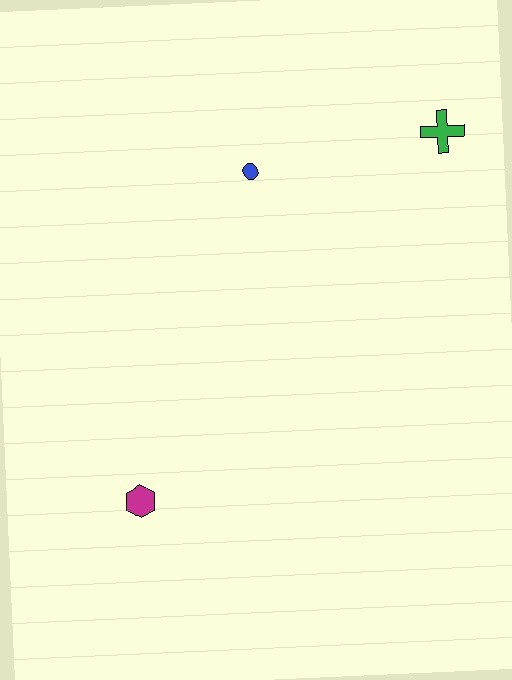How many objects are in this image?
There are 3 objects.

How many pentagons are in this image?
There are no pentagons.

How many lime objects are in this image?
There are no lime objects.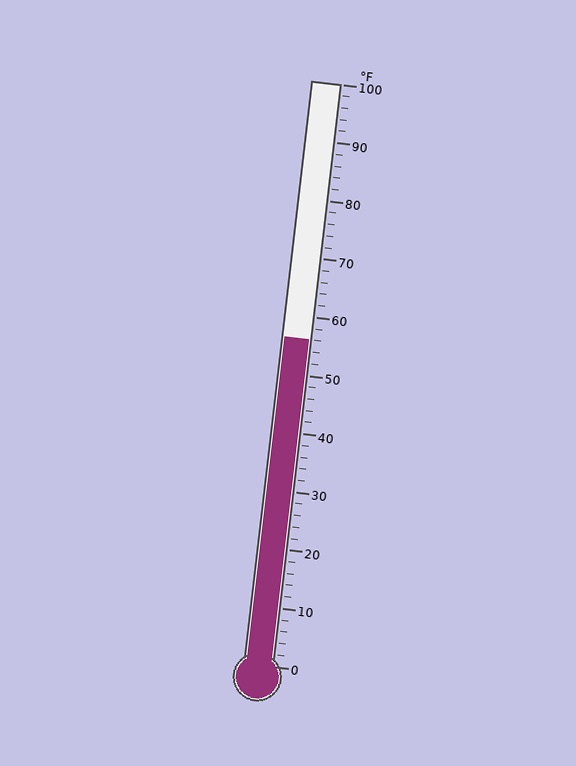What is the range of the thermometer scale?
The thermometer scale ranges from 0°F to 100°F.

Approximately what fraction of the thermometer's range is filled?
The thermometer is filled to approximately 55% of its range.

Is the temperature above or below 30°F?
The temperature is above 30°F.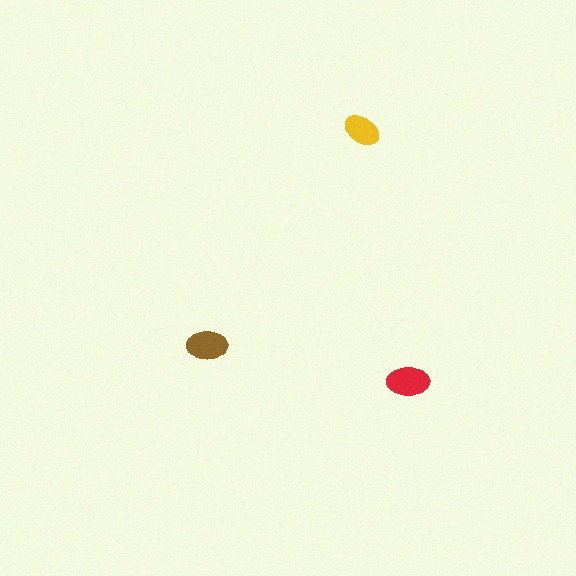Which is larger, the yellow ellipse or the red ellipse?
The red one.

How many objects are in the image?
There are 3 objects in the image.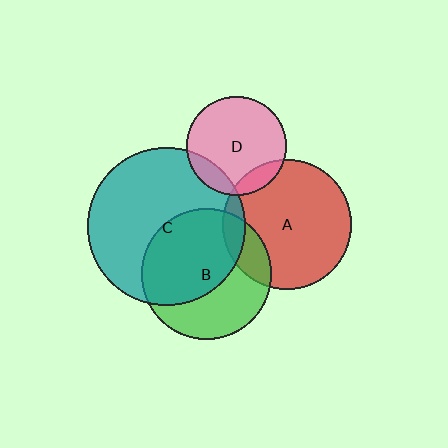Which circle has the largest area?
Circle C (teal).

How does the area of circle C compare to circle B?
Approximately 1.5 times.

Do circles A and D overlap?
Yes.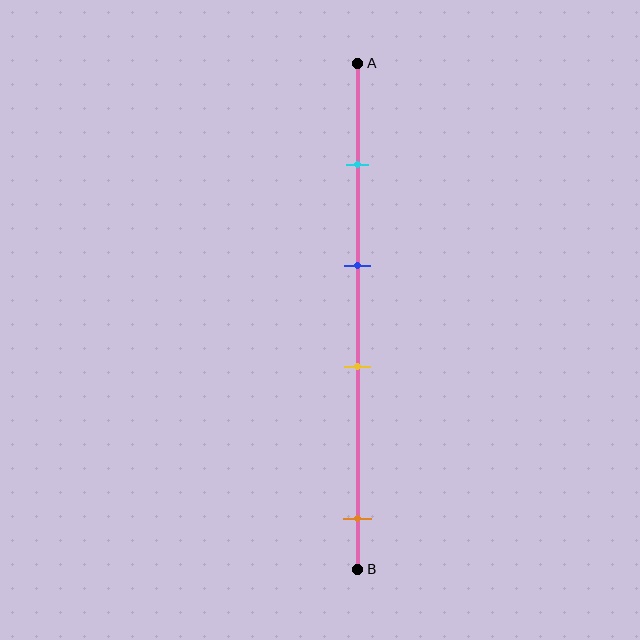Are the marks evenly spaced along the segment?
No, the marks are not evenly spaced.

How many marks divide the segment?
There are 4 marks dividing the segment.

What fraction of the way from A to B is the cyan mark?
The cyan mark is approximately 20% (0.2) of the way from A to B.